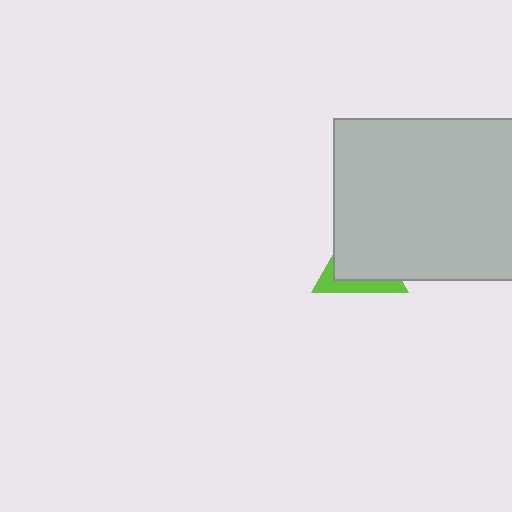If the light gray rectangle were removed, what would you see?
You would see the complete lime triangle.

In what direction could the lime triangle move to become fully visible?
The lime triangle could move toward the lower-left. That would shift it out from behind the light gray rectangle entirely.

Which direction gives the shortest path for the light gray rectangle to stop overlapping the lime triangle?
Moving toward the upper-right gives the shortest separation.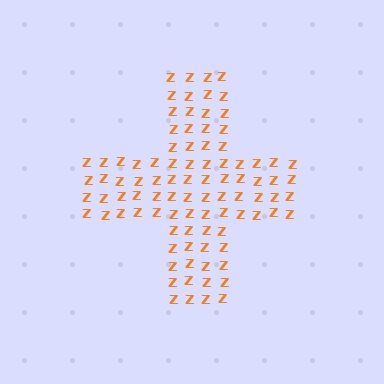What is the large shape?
The large shape is a cross.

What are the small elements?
The small elements are letter Z's.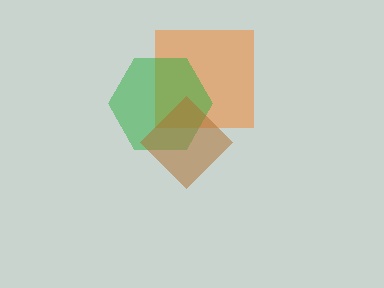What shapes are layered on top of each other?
The layered shapes are: an orange square, a green hexagon, a brown diamond.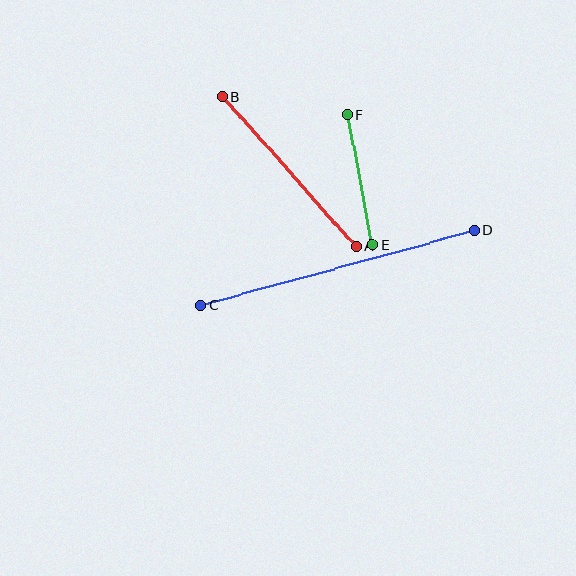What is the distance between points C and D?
The distance is approximately 284 pixels.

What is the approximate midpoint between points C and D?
The midpoint is at approximately (338, 268) pixels.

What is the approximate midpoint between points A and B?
The midpoint is at approximately (289, 171) pixels.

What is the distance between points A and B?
The distance is approximately 201 pixels.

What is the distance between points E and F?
The distance is approximately 132 pixels.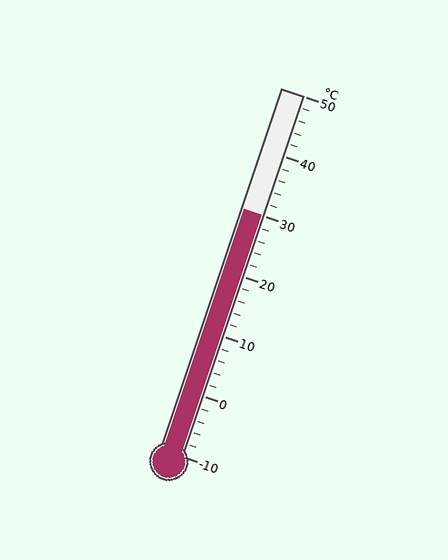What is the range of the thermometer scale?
The thermometer scale ranges from -10°C to 50°C.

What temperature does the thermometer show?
The thermometer shows approximately 30°C.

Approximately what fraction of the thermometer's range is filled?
The thermometer is filled to approximately 65% of its range.